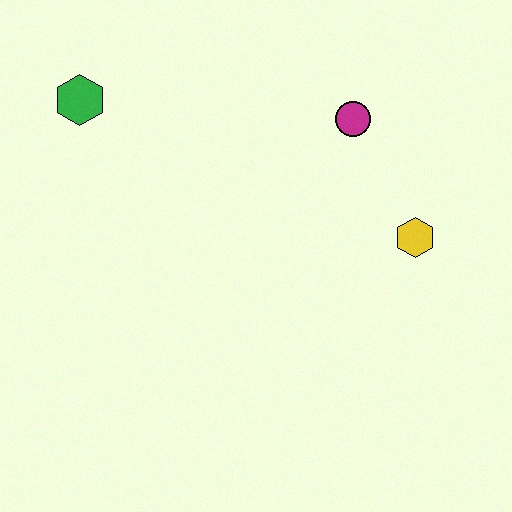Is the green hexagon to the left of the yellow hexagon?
Yes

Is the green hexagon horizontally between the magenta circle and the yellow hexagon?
No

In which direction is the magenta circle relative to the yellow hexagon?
The magenta circle is above the yellow hexagon.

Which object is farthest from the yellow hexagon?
The green hexagon is farthest from the yellow hexagon.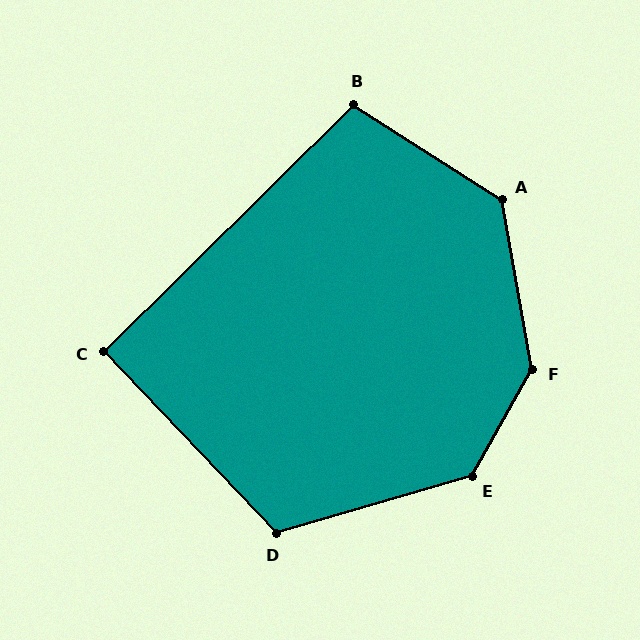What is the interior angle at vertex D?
Approximately 117 degrees (obtuse).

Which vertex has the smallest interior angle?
C, at approximately 91 degrees.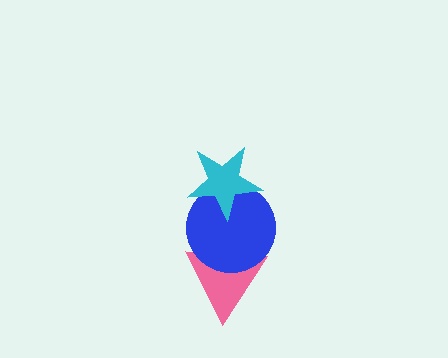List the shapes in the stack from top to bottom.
From top to bottom: the cyan star, the blue circle, the pink triangle.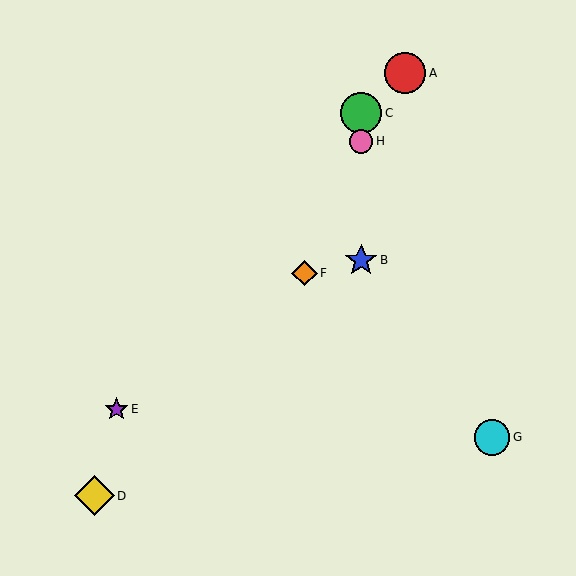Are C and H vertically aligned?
Yes, both are at x≈361.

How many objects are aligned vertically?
3 objects (B, C, H) are aligned vertically.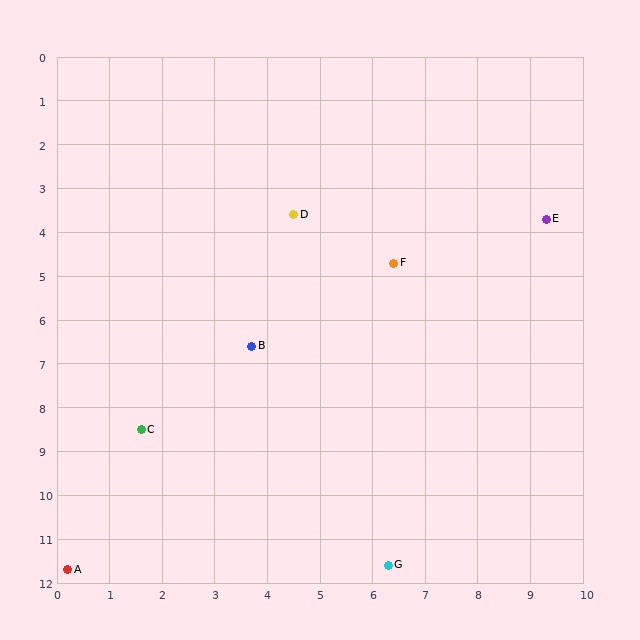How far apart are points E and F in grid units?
Points E and F are about 3.1 grid units apart.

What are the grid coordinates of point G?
Point G is at approximately (6.3, 11.6).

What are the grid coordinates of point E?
Point E is at approximately (9.3, 3.7).